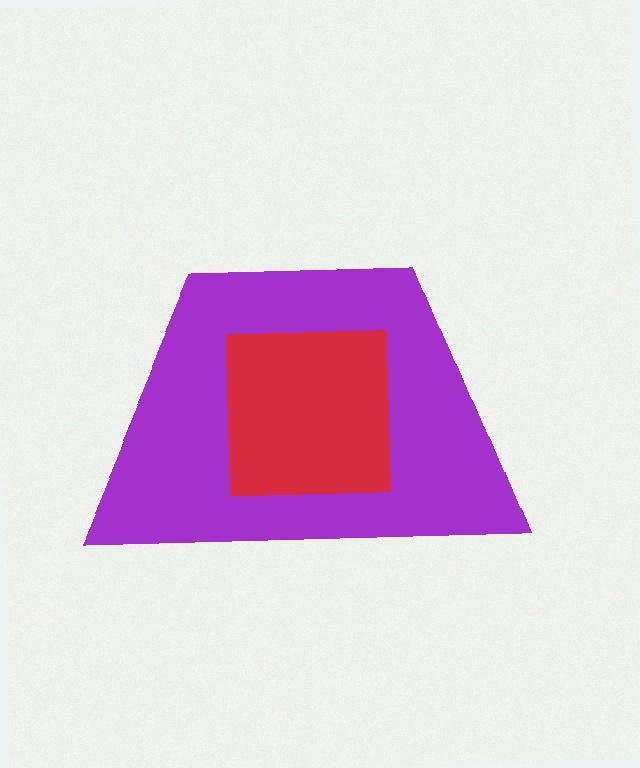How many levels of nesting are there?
2.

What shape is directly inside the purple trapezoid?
The red square.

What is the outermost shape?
The purple trapezoid.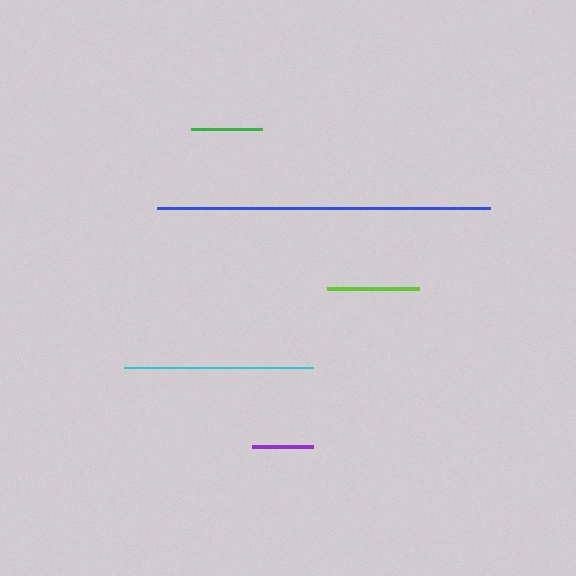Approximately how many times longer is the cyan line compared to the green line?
The cyan line is approximately 2.6 times the length of the green line.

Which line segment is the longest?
The blue line is the longest at approximately 333 pixels.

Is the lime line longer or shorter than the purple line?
The lime line is longer than the purple line.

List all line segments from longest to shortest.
From longest to shortest: blue, cyan, lime, green, purple.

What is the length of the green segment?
The green segment is approximately 71 pixels long.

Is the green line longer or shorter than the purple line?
The green line is longer than the purple line.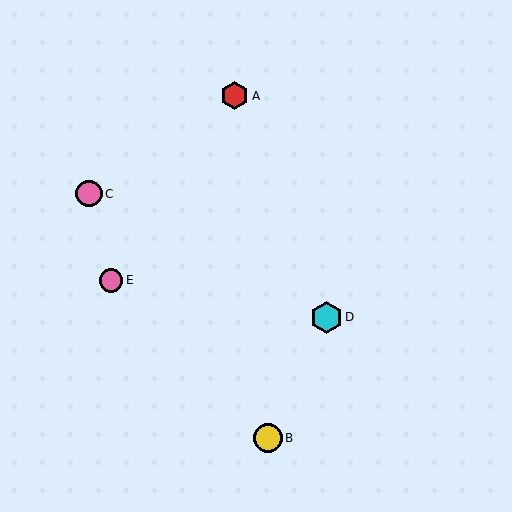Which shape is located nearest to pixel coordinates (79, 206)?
The pink circle (labeled C) at (89, 194) is nearest to that location.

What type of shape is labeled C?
Shape C is a pink circle.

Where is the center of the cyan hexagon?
The center of the cyan hexagon is at (326, 317).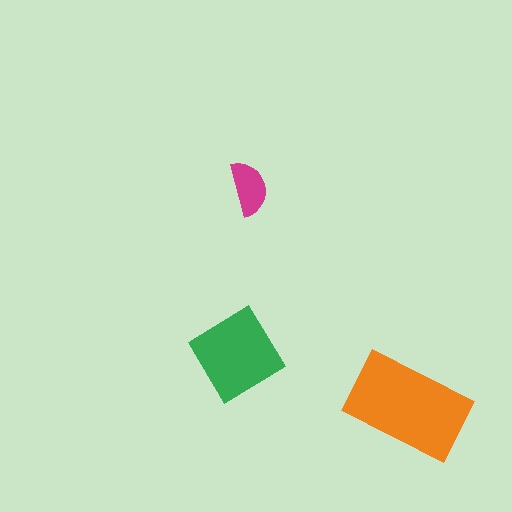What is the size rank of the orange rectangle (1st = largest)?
1st.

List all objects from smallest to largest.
The magenta semicircle, the green diamond, the orange rectangle.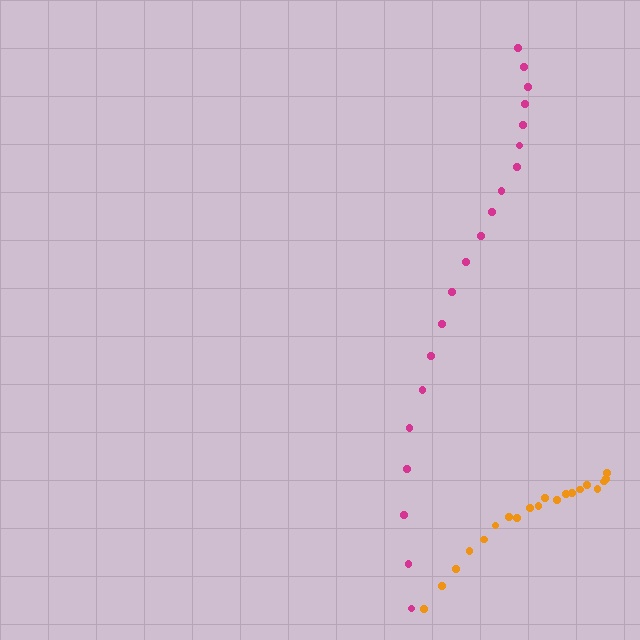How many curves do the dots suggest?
There are 2 distinct paths.